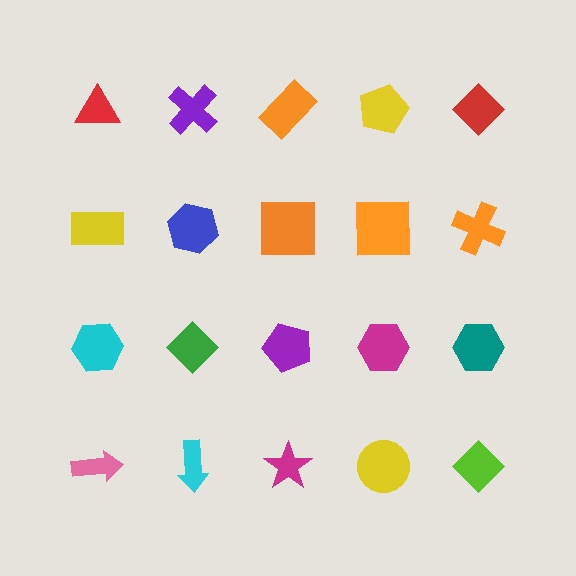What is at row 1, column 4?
A yellow pentagon.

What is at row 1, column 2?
A purple cross.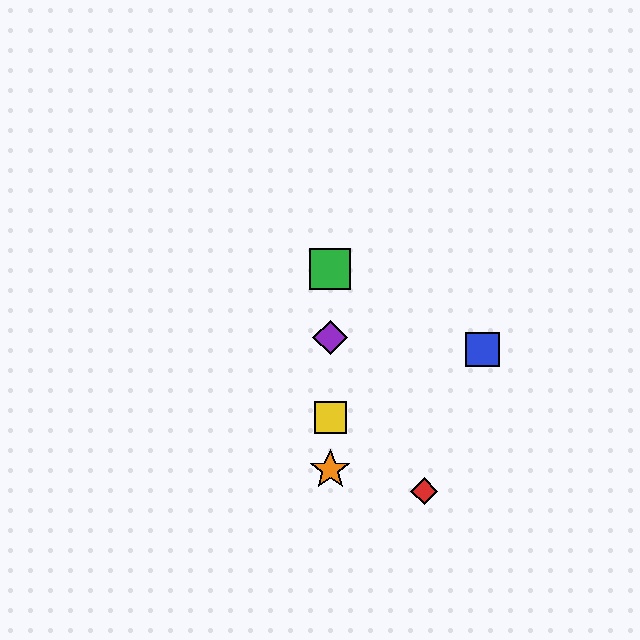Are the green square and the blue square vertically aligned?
No, the green square is at x≈330 and the blue square is at x≈483.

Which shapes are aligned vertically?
The green square, the yellow square, the purple diamond, the orange star are aligned vertically.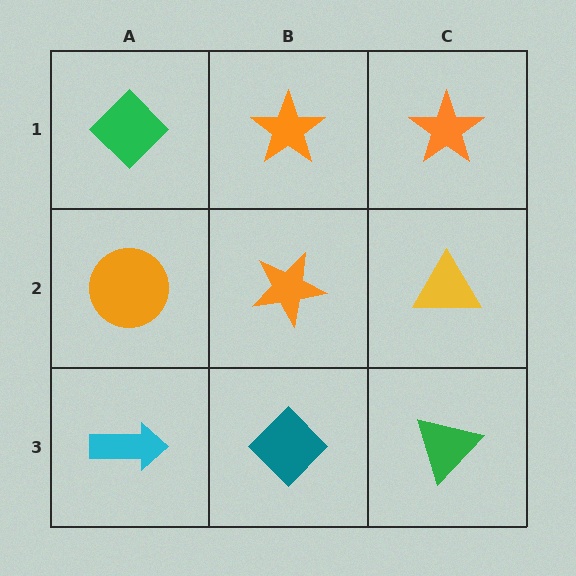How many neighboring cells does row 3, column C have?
2.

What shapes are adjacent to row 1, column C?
A yellow triangle (row 2, column C), an orange star (row 1, column B).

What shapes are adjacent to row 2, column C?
An orange star (row 1, column C), a green triangle (row 3, column C), an orange star (row 2, column B).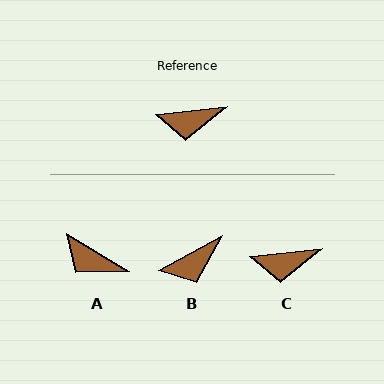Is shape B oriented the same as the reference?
No, it is off by about 22 degrees.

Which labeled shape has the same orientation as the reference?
C.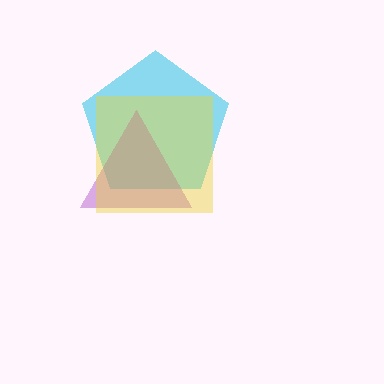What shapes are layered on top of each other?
The layered shapes are: a cyan pentagon, a purple triangle, a yellow square.